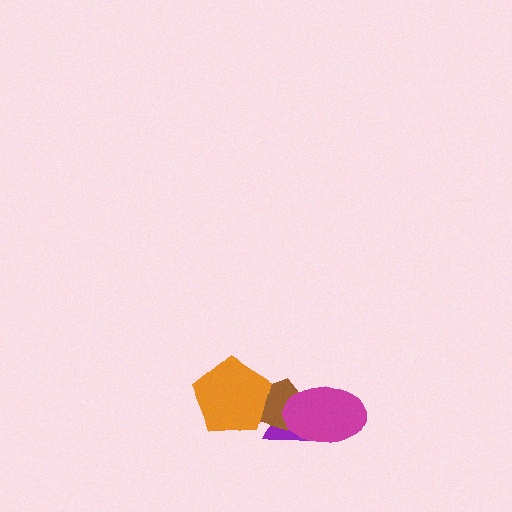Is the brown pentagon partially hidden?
Yes, it is partially covered by another shape.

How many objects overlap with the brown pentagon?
3 objects overlap with the brown pentagon.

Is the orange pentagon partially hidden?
No, no other shape covers it.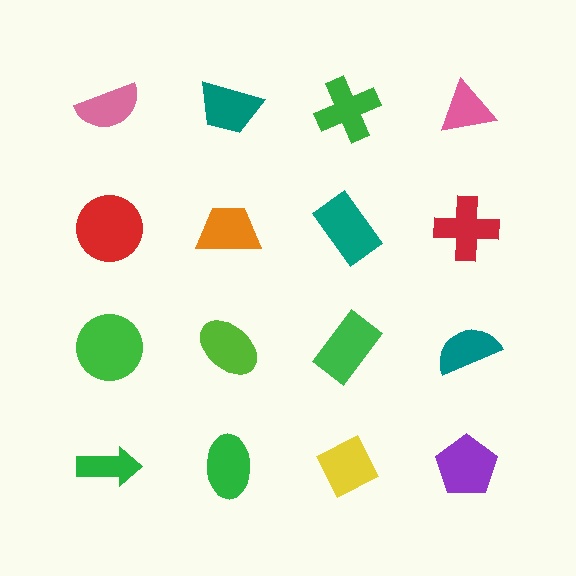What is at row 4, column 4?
A purple pentagon.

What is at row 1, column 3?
A green cross.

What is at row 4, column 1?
A green arrow.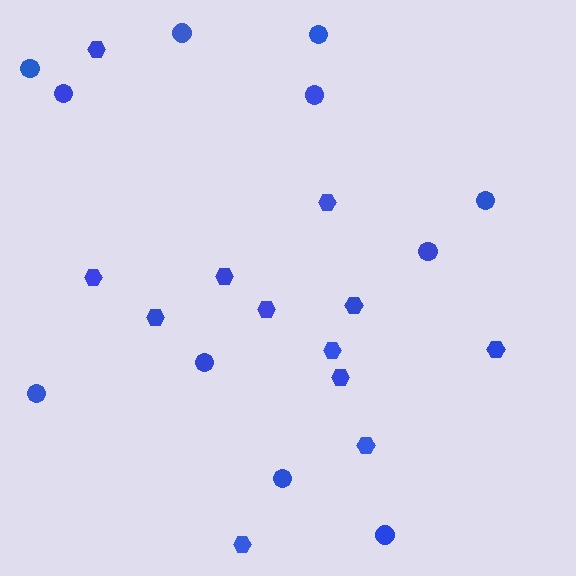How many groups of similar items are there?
There are 2 groups: one group of circles (11) and one group of hexagons (12).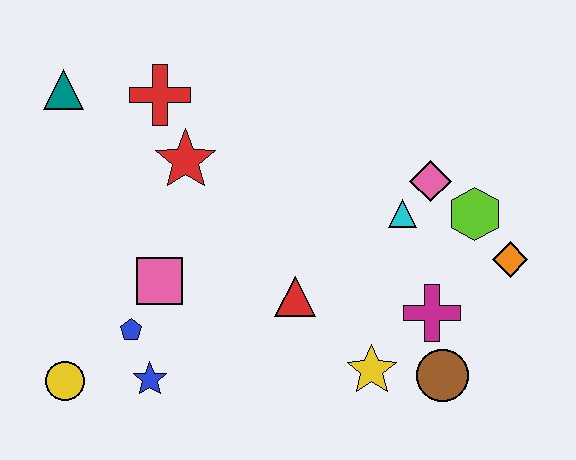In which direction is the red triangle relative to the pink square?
The red triangle is to the right of the pink square.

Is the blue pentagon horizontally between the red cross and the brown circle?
No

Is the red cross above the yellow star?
Yes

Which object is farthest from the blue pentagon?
The orange diamond is farthest from the blue pentagon.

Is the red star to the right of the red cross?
Yes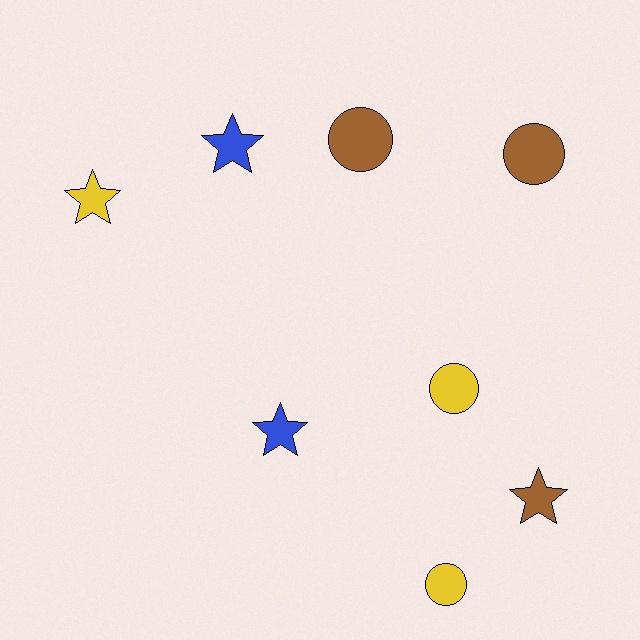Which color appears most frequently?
Yellow, with 3 objects.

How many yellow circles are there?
There are 2 yellow circles.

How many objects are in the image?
There are 8 objects.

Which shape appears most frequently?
Star, with 4 objects.